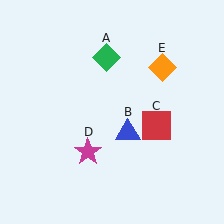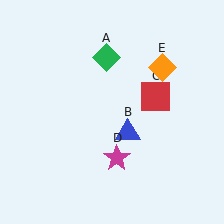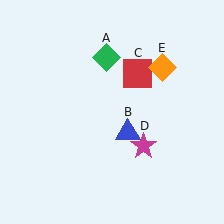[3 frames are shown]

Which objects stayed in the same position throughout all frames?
Green diamond (object A) and blue triangle (object B) and orange diamond (object E) remained stationary.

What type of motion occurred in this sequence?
The red square (object C), magenta star (object D) rotated counterclockwise around the center of the scene.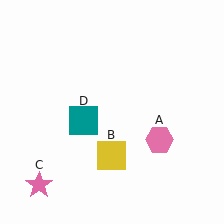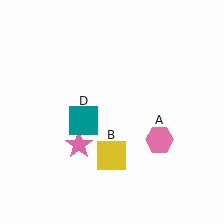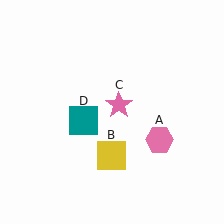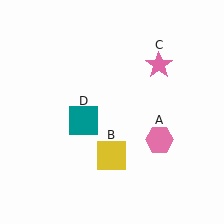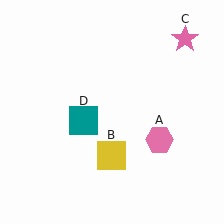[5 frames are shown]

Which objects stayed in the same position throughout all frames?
Pink hexagon (object A) and yellow square (object B) and teal square (object D) remained stationary.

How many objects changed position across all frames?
1 object changed position: pink star (object C).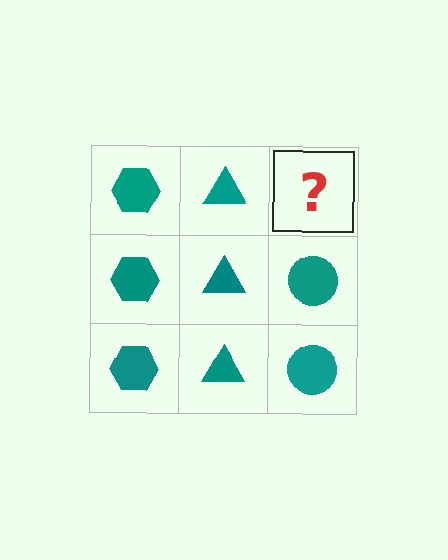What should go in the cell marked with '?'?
The missing cell should contain a teal circle.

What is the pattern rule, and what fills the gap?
The rule is that each column has a consistent shape. The gap should be filled with a teal circle.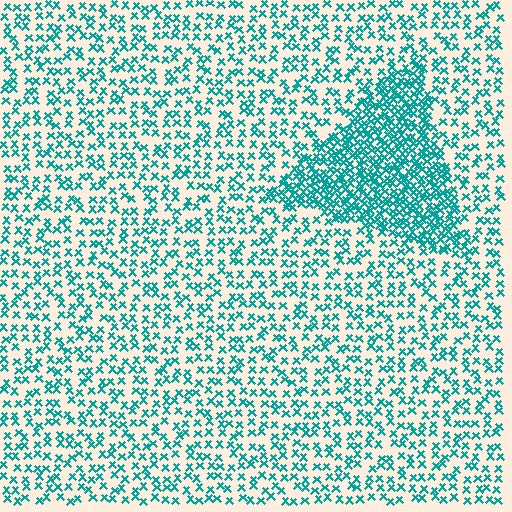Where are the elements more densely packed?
The elements are more densely packed inside the triangle boundary.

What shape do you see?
I see a triangle.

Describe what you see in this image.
The image contains small teal elements arranged at two different densities. A triangle-shaped region is visible where the elements are more densely packed than the surrounding area.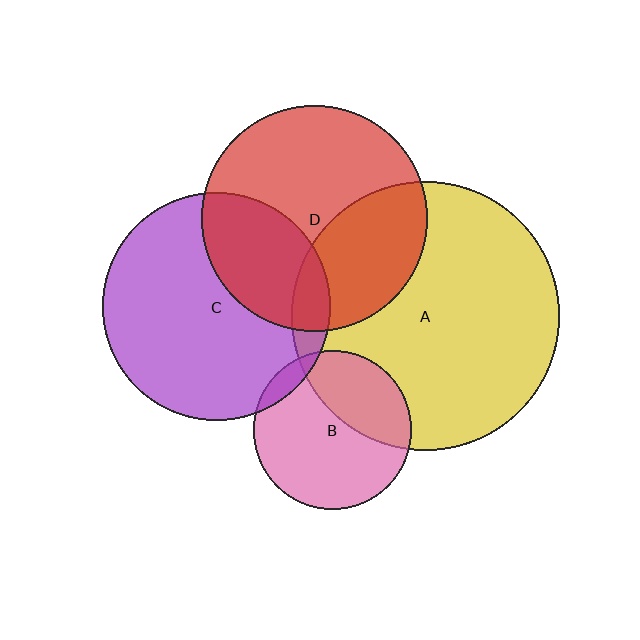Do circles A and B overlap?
Yes.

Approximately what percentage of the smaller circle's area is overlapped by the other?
Approximately 35%.